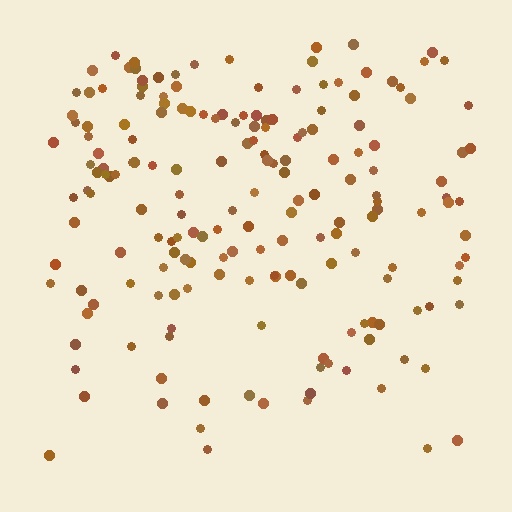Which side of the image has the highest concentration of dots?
The top.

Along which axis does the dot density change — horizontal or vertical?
Vertical.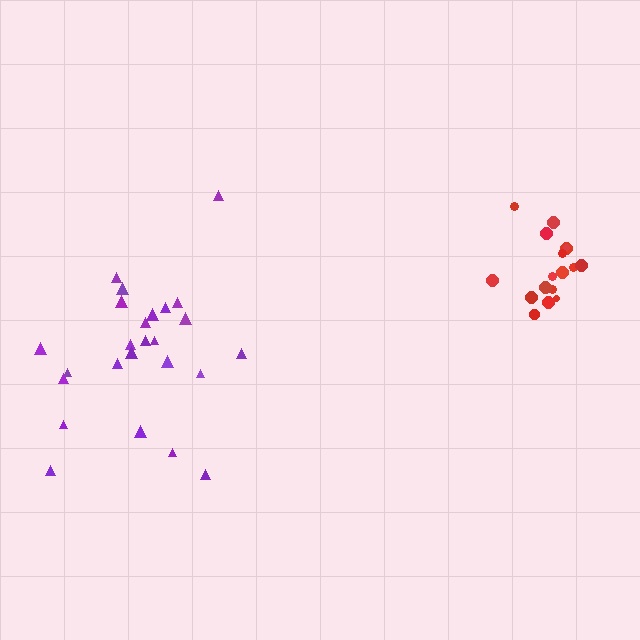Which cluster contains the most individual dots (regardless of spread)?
Purple (25).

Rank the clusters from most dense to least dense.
red, purple.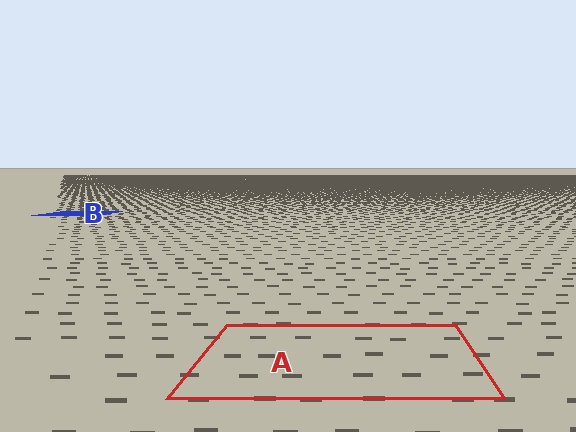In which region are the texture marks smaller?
The texture marks are smaller in region B, because it is farther away.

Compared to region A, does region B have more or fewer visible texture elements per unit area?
Region B has more texture elements per unit area — they are packed more densely because it is farther away.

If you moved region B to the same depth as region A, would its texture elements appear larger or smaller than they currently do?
They would appear larger. At a closer depth, the same texture elements are projected at a bigger on-screen size.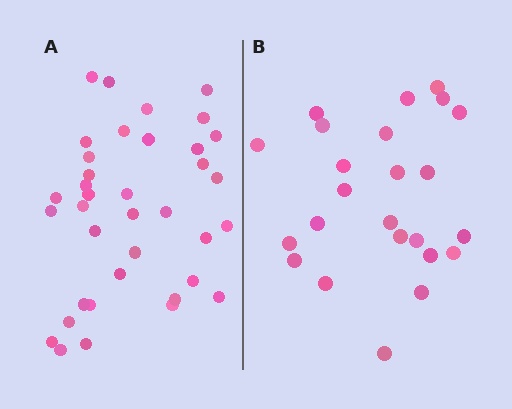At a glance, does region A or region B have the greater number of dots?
Region A (the left region) has more dots.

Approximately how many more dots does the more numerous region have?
Region A has approximately 15 more dots than region B.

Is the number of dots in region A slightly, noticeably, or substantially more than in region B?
Region A has substantially more. The ratio is roughly 1.5 to 1.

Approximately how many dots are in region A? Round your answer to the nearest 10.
About 40 dots. (The exact count is 37, which rounds to 40.)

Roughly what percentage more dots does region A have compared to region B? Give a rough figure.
About 55% more.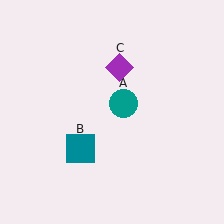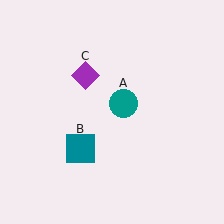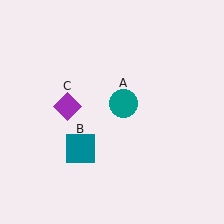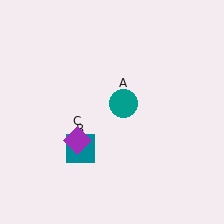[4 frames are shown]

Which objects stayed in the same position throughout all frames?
Teal circle (object A) and teal square (object B) remained stationary.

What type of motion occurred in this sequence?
The purple diamond (object C) rotated counterclockwise around the center of the scene.